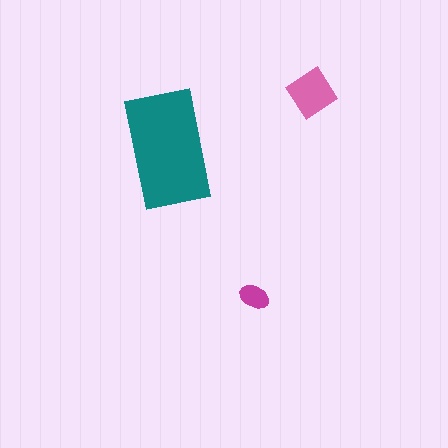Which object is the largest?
The teal rectangle.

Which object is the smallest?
The magenta ellipse.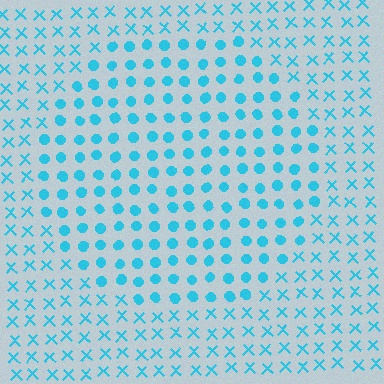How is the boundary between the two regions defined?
The boundary is defined by a change in element shape: circles inside vs. X marks outside. All elements share the same color and spacing.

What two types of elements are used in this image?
The image uses circles inside the circle region and X marks outside it.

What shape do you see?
I see a circle.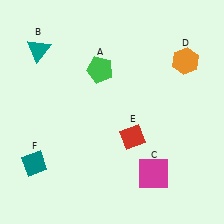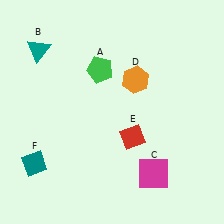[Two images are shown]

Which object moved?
The orange hexagon (D) moved left.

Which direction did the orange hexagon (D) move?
The orange hexagon (D) moved left.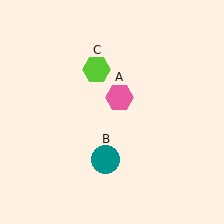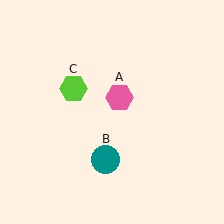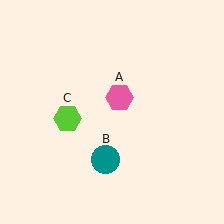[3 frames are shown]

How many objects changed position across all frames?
1 object changed position: lime hexagon (object C).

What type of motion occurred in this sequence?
The lime hexagon (object C) rotated counterclockwise around the center of the scene.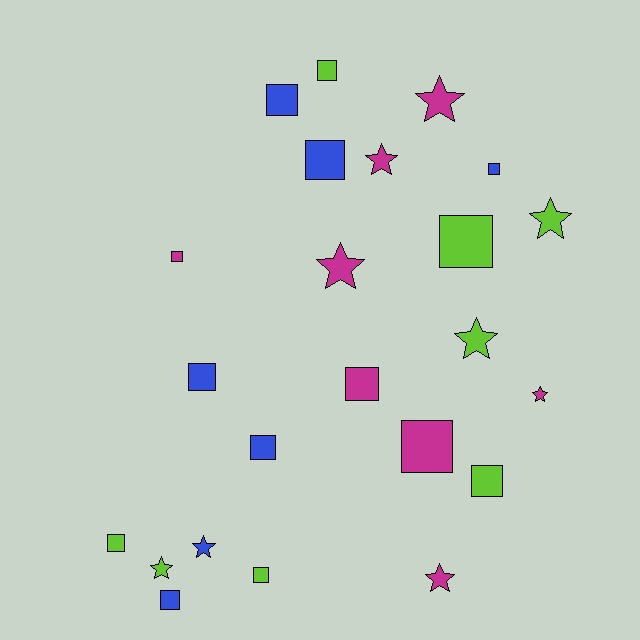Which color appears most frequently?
Lime, with 8 objects.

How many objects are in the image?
There are 23 objects.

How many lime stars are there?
There are 3 lime stars.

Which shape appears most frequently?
Square, with 14 objects.